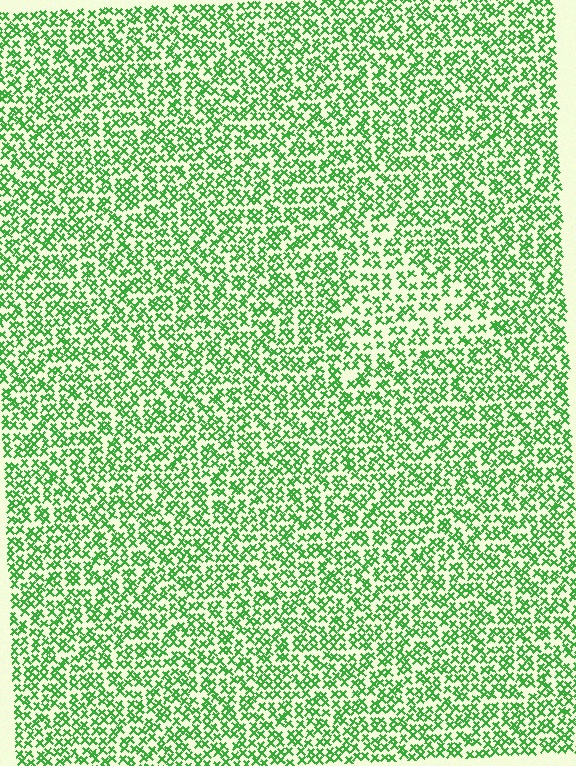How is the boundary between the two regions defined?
The boundary is defined by a change in element density (approximately 1.5x ratio). All elements are the same color, size, and shape.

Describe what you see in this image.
The image contains small green elements arranged at two different densities. A triangle-shaped region is visible where the elements are less densely packed than the surrounding area.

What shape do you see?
I see a triangle.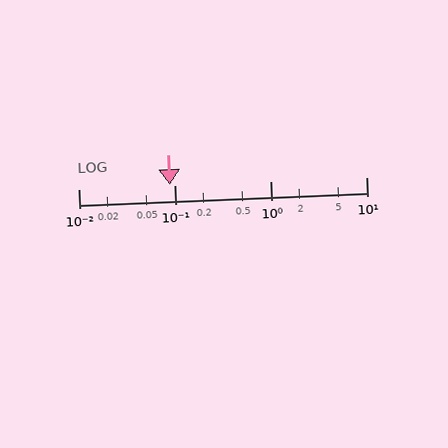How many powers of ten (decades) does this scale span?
The scale spans 3 decades, from 0.01 to 10.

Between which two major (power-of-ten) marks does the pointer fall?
The pointer is between 0.01 and 0.1.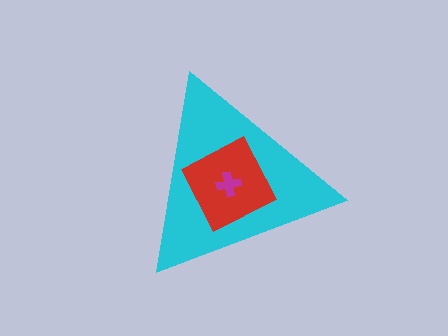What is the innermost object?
The magenta cross.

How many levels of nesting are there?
3.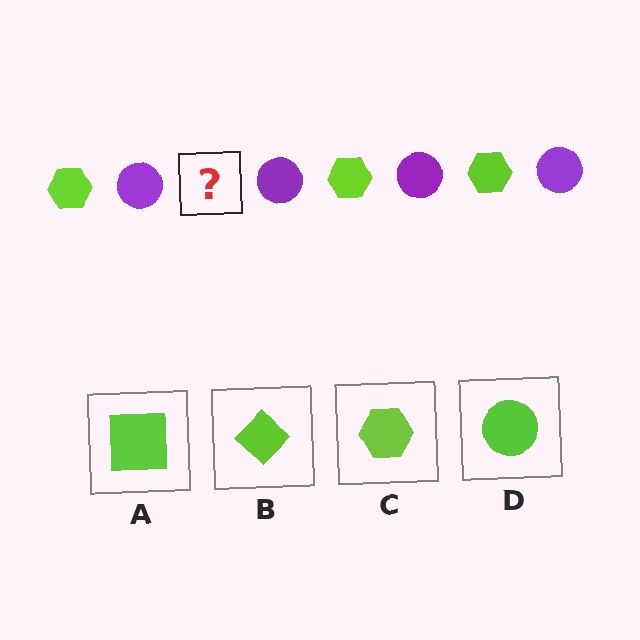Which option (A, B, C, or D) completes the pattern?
C.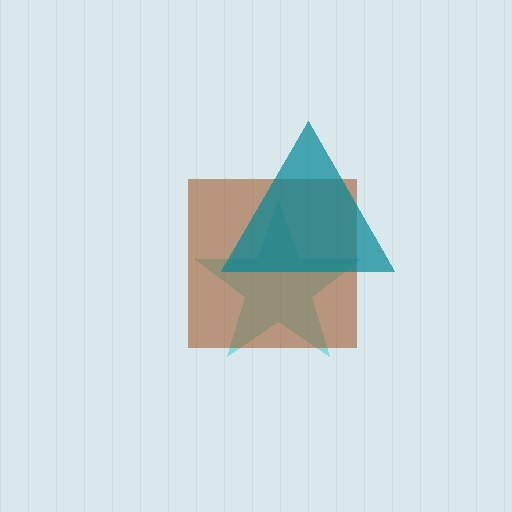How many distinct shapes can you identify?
There are 3 distinct shapes: a cyan star, a brown square, a teal triangle.